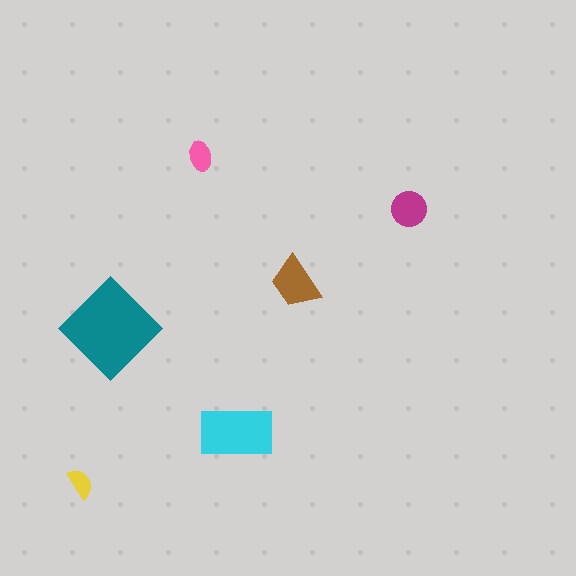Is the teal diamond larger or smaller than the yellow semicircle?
Larger.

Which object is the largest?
The teal diamond.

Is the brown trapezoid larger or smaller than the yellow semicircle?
Larger.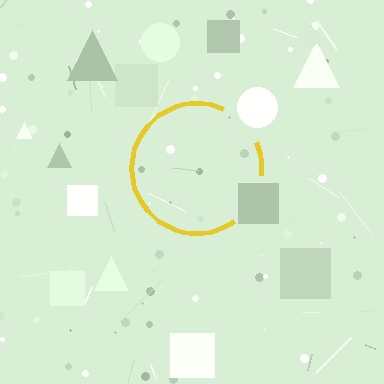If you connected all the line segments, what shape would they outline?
They would outline a circle.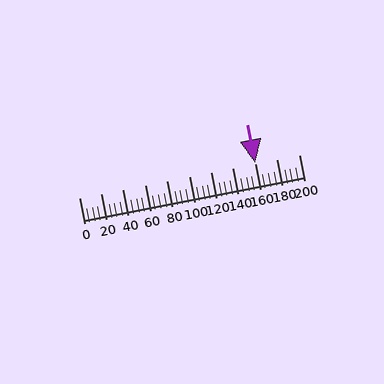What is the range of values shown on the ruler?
The ruler shows values from 0 to 200.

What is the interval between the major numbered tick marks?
The major tick marks are spaced 20 units apart.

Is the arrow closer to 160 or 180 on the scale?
The arrow is closer to 160.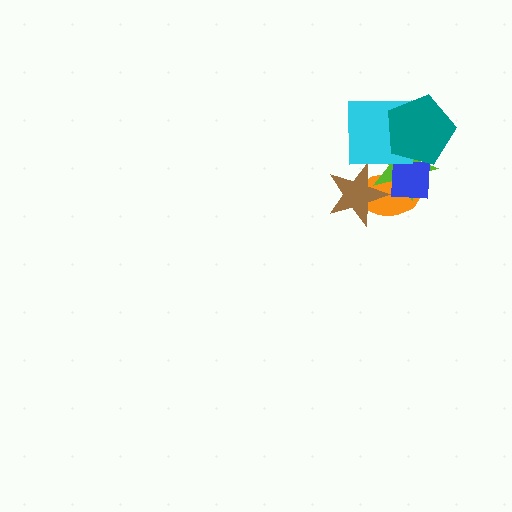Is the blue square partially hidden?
Yes, it is partially covered by another shape.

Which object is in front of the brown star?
The cyan square is in front of the brown star.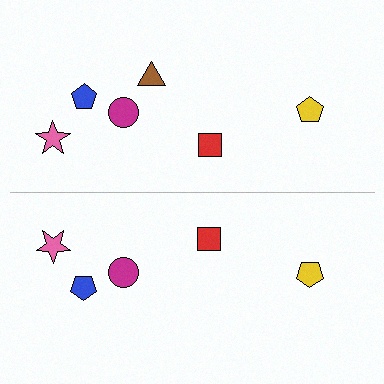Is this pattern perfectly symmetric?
No, the pattern is not perfectly symmetric. A brown triangle is missing from the bottom side.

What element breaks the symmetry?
A brown triangle is missing from the bottom side.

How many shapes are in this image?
There are 11 shapes in this image.